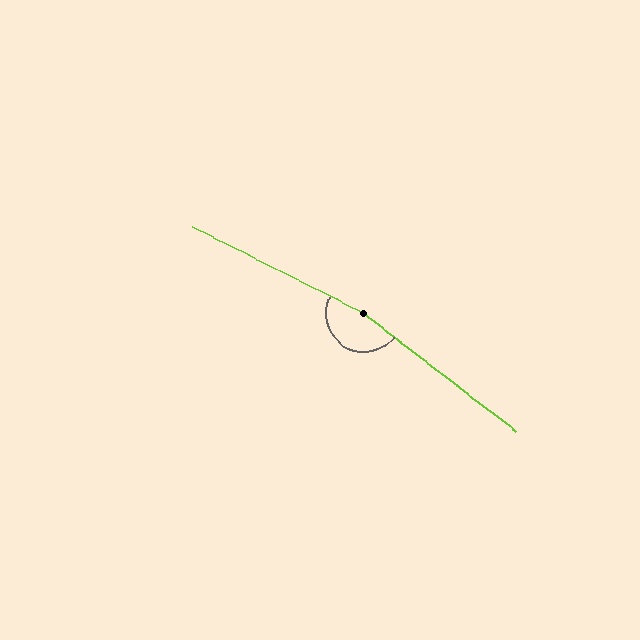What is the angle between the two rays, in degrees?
Approximately 169 degrees.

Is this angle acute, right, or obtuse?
It is obtuse.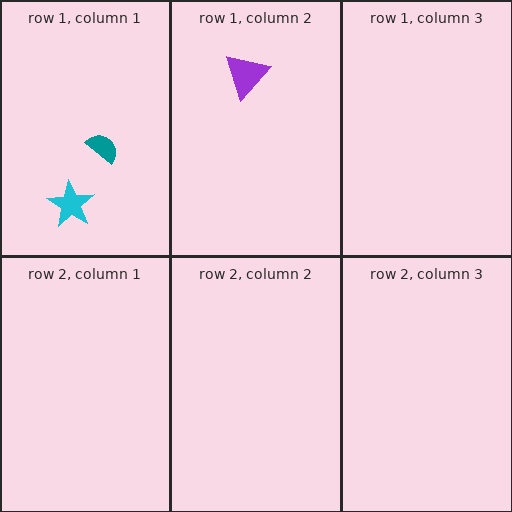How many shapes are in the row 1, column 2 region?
1.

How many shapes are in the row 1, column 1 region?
2.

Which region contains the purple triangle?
The row 1, column 2 region.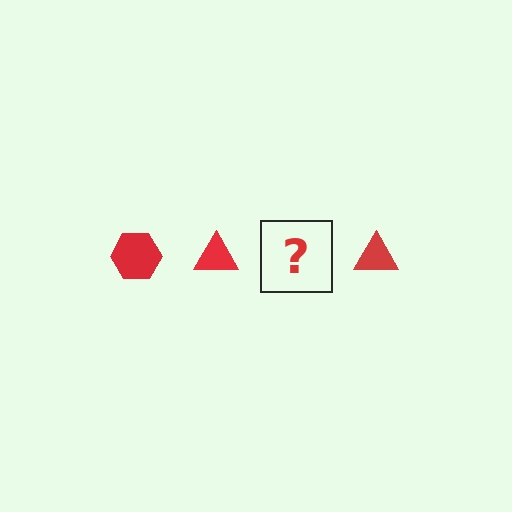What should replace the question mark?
The question mark should be replaced with a red hexagon.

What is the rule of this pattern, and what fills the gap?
The rule is that the pattern cycles through hexagon, triangle shapes in red. The gap should be filled with a red hexagon.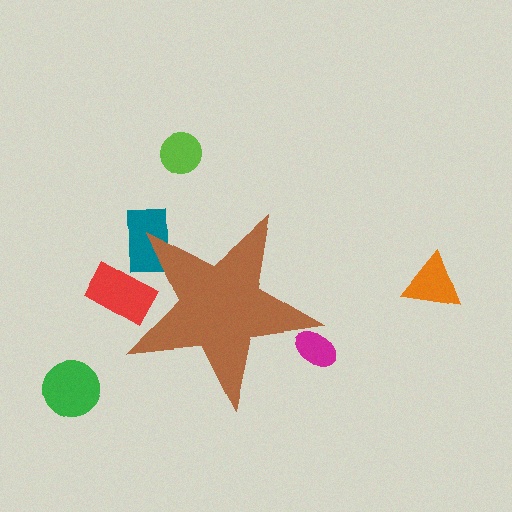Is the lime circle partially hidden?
No, the lime circle is fully visible.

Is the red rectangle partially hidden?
Yes, the red rectangle is partially hidden behind the brown star.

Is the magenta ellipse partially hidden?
Yes, the magenta ellipse is partially hidden behind the brown star.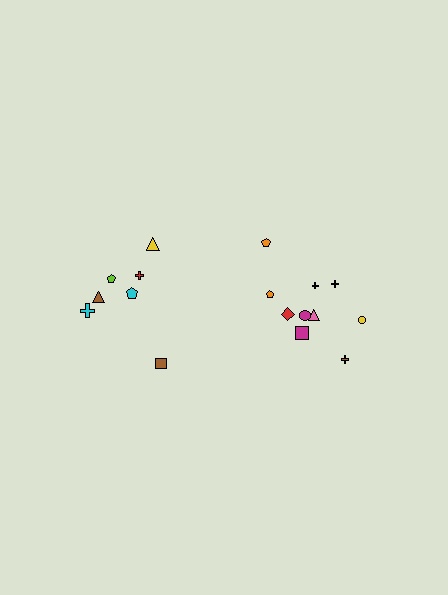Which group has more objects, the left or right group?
The right group.